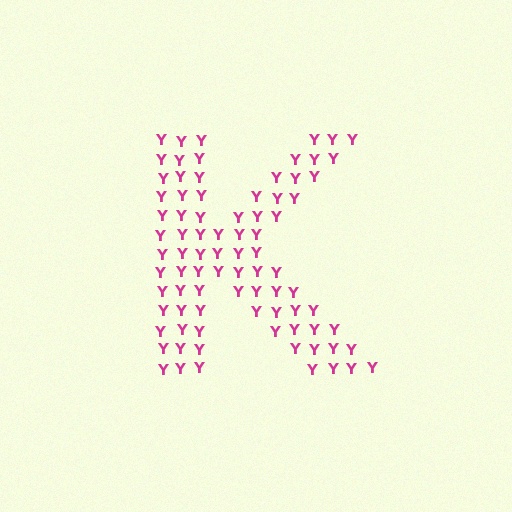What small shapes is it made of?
It is made of small letter Y's.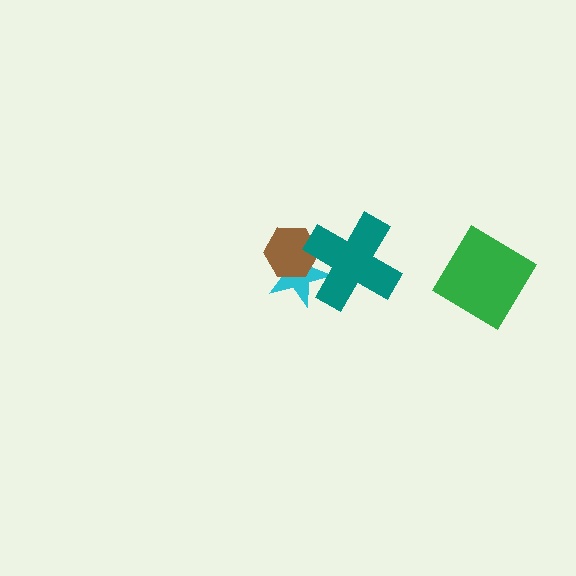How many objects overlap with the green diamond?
0 objects overlap with the green diamond.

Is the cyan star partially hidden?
Yes, it is partially covered by another shape.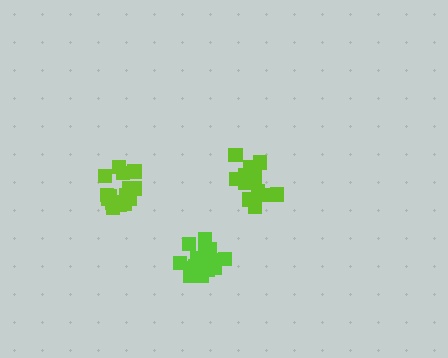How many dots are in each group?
Group 1: 17 dots, Group 2: 15 dots, Group 3: 17 dots (49 total).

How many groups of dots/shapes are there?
There are 3 groups.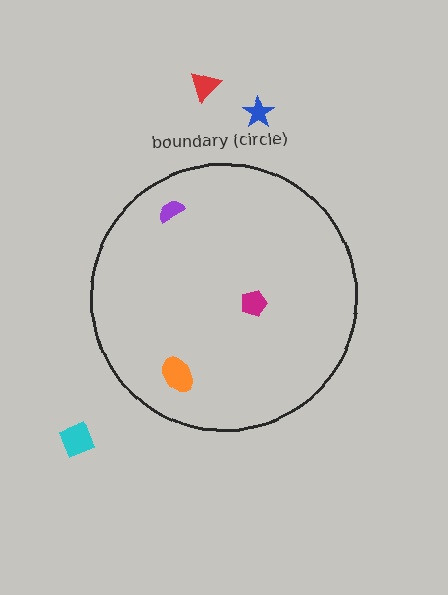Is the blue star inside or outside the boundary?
Outside.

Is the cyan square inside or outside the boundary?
Outside.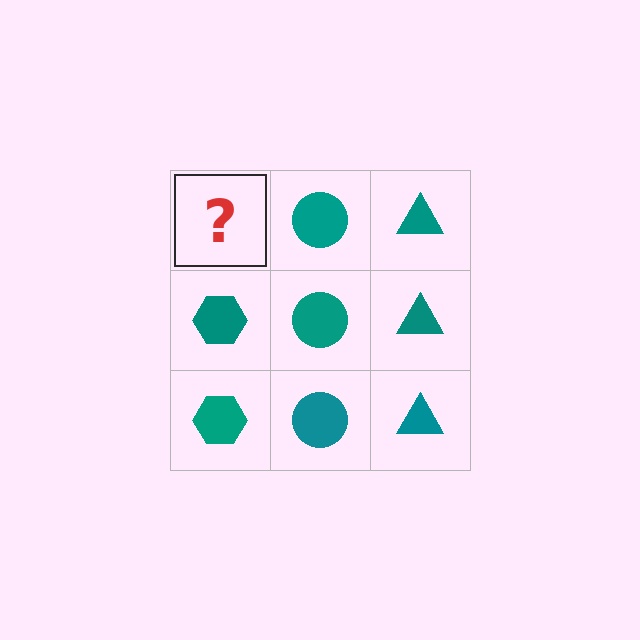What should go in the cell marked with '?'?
The missing cell should contain a teal hexagon.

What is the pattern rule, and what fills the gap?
The rule is that each column has a consistent shape. The gap should be filled with a teal hexagon.